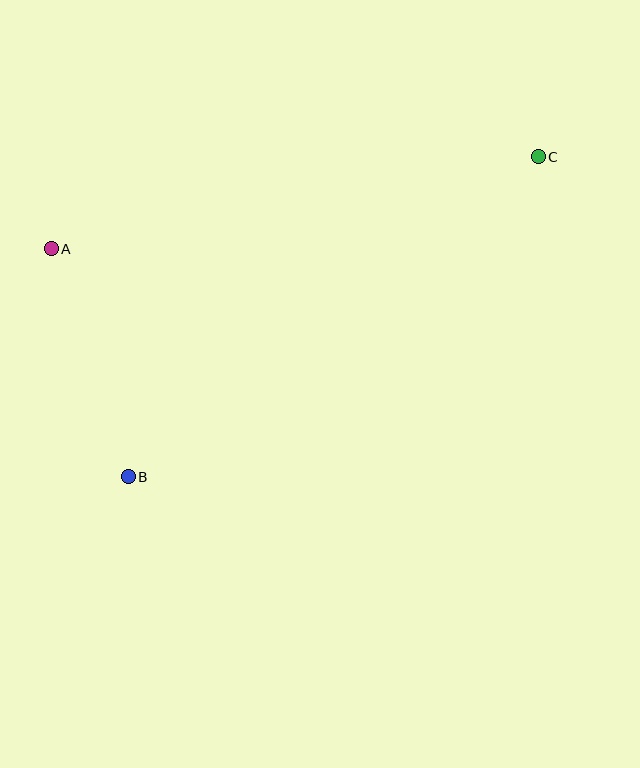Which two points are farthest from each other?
Points B and C are farthest from each other.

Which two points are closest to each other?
Points A and B are closest to each other.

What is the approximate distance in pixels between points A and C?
The distance between A and C is approximately 495 pixels.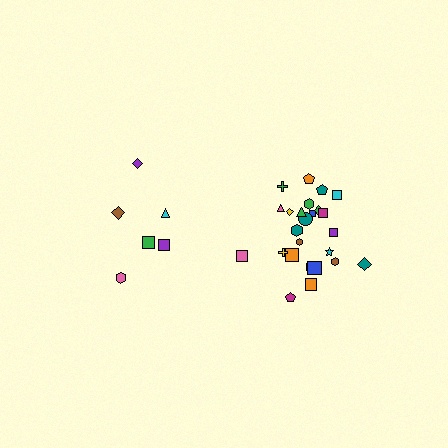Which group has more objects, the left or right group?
The right group.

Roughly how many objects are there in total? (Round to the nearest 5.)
Roughly 30 objects in total.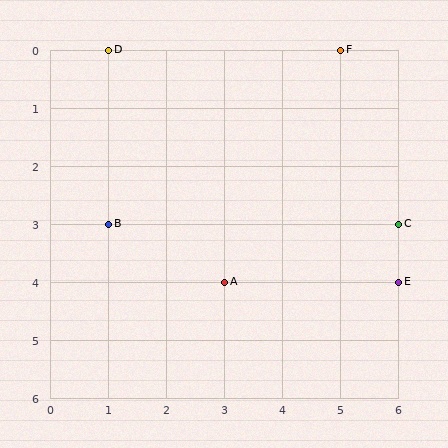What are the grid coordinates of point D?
Point D is at grid coordinates (1, 0).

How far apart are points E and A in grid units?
Points E and A are 3 columns apart.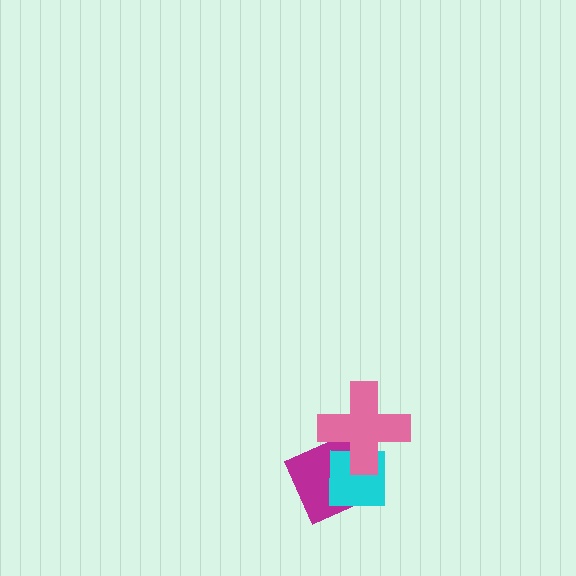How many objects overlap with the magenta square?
2 objects overlap with the magenta square.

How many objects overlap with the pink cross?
2 objects overlap with the pink cross.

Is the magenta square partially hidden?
Yes, it is partially covered by another shape.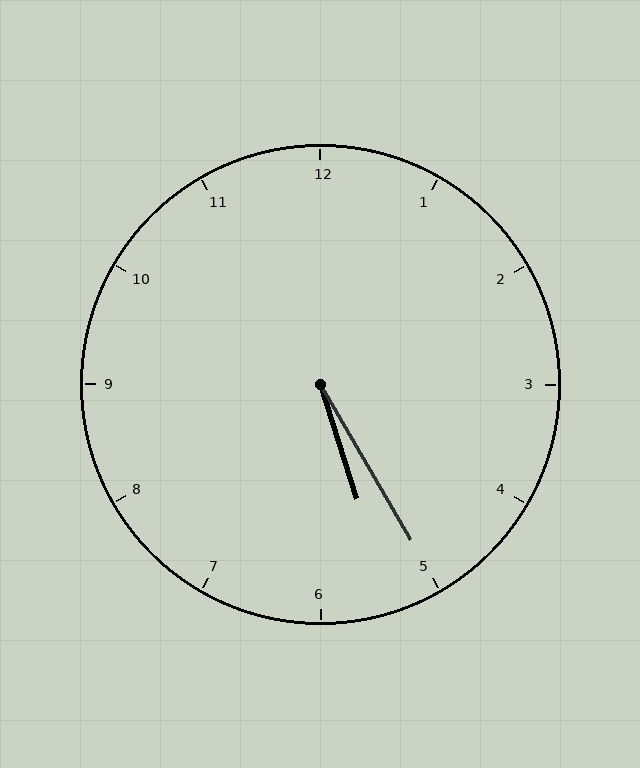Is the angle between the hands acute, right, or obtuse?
It is acute.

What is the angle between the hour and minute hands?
Approximately 12 degrees.